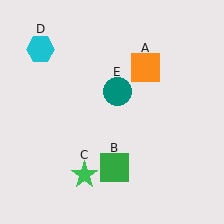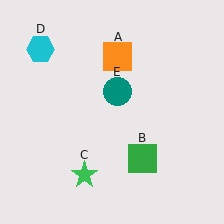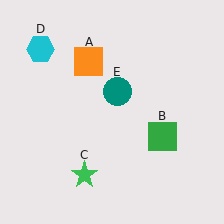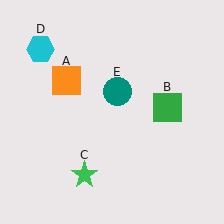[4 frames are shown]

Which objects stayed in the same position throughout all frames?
Green star (object C) and cyan hexagon (object D) and teal circle (object E) remained stationary.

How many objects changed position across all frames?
2 objects changed position: orange square (object A), green square (object B).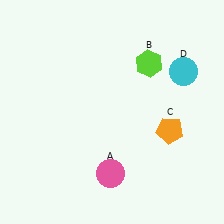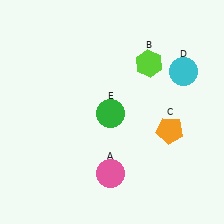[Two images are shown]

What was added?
A green circle (E) was added in Image 2.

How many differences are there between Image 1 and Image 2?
There is 1 difference between the two images.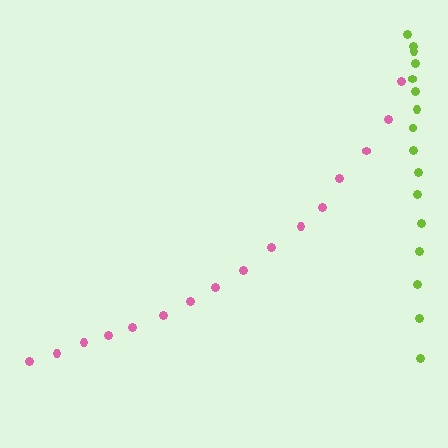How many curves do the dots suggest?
There are 2 distinct paths.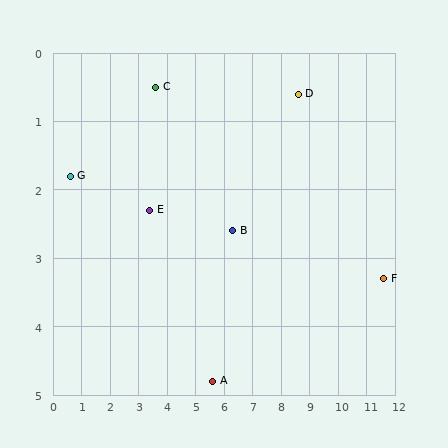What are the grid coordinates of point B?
Point B is at approximately (6.3, 2.6).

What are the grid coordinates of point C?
Point C is at approximately (3.6, 0.5).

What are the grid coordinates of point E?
Point E is at approximately (3.4, 2.3).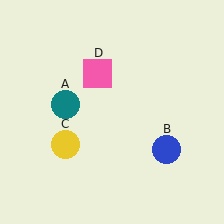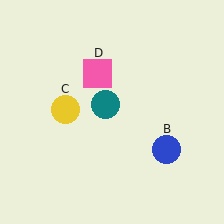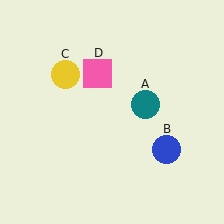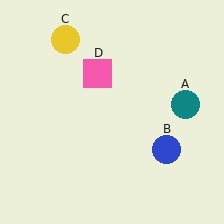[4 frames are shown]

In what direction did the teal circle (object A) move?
The teal circle (object A) moved right.